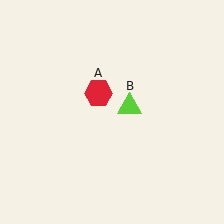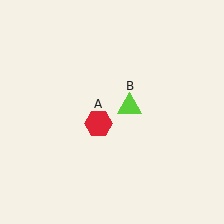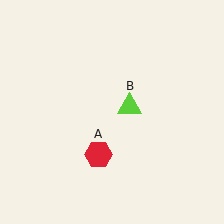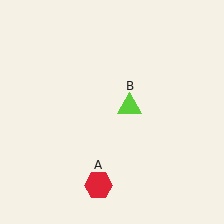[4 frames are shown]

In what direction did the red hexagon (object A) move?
The red hexagon (object A) moved down.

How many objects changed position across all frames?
1 object changed position: red hexagon (object A).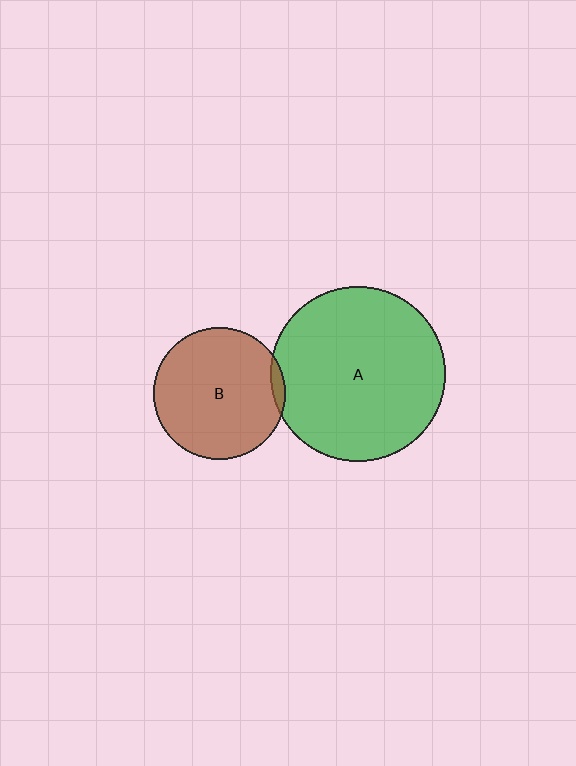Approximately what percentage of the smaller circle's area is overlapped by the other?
Approximately 5%.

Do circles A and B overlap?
Yes.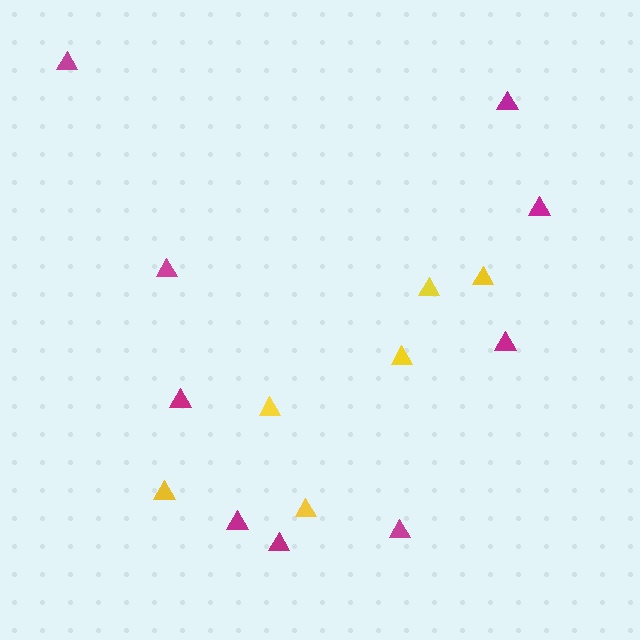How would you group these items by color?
There are 2 groups: one group of magenta triangles (9) and one group of yellow triangles (6).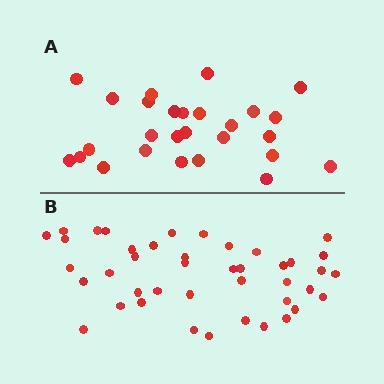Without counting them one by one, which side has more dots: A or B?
Region B (the bottom region) has more dots.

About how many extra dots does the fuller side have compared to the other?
Region B has approximately 15 more dots than region A.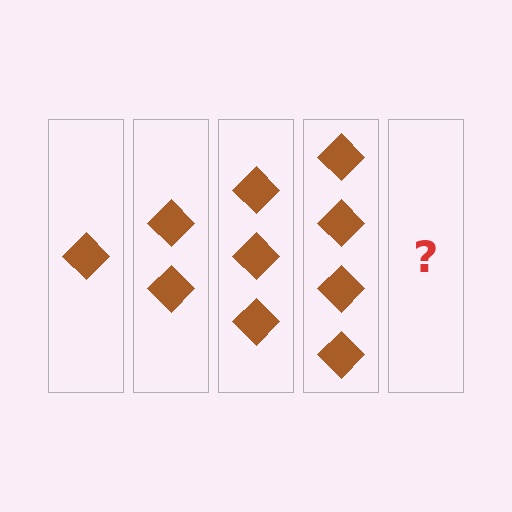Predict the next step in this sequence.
The next step is 5 diamonds.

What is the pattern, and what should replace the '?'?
The pattern is that each step adds one more diamond. The '?' should be 5 diamonds.